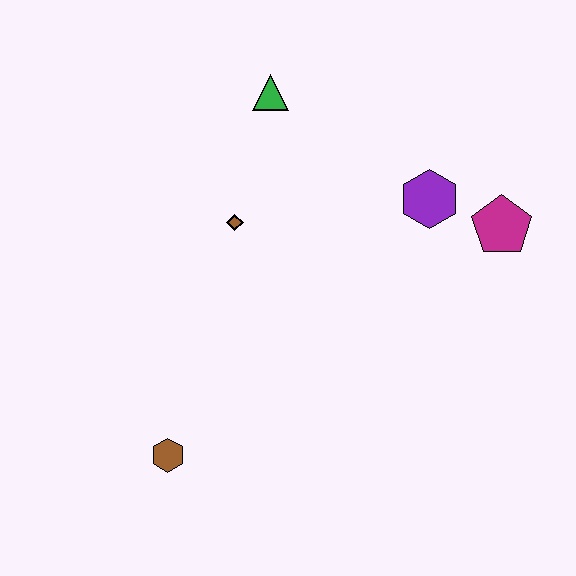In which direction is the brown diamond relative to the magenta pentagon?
The brown diamond is to the left of the magenta pentagon.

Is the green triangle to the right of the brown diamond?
Yes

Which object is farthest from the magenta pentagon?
The brown hexagon is farthest from the magenta pentagon.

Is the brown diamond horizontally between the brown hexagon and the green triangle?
Yes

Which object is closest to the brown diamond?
The green triangle is closest to the brown diamond.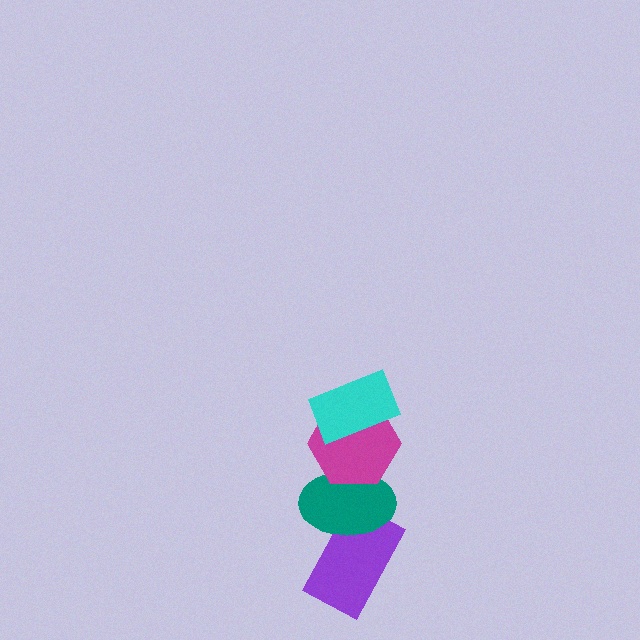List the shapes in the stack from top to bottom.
From top to bottom: the cyan rectangle, the magenta hexagon, the teal ellipse, the purple rectangle.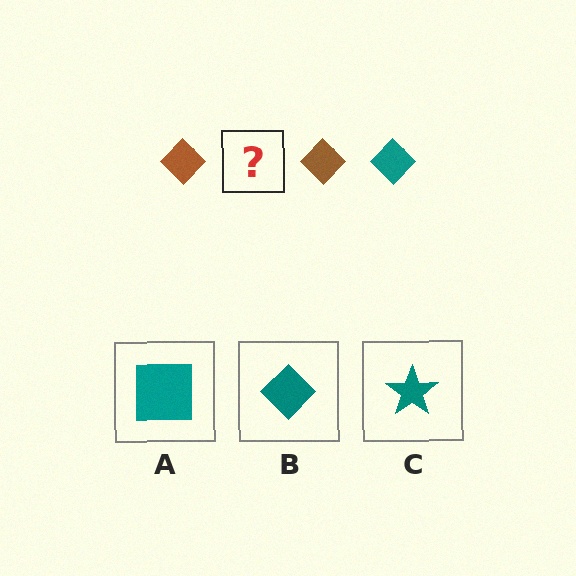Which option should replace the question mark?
Option B.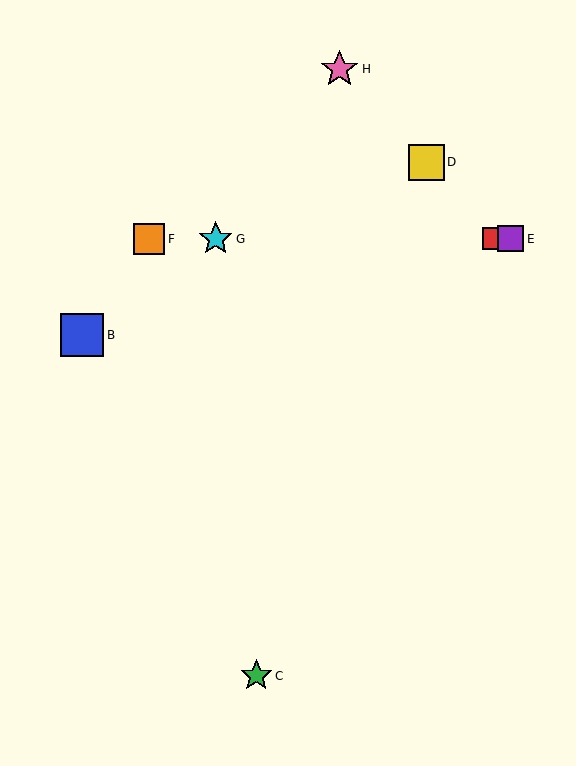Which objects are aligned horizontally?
Objects A, E, F, G are aligned horizontally.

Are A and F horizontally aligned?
Yes, both are at y≈239.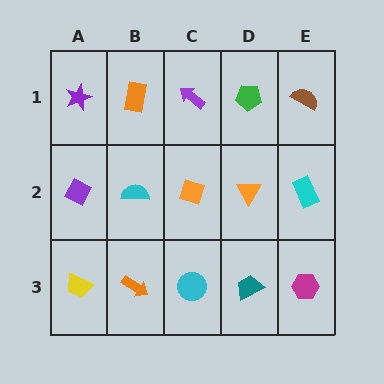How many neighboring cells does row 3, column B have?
3.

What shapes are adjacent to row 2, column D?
A green pentagon (row 1, column D), a teal trapezoid (row 3, column D), an orange diamond (row 2, column C), a cyan rectangle (row 2, column E).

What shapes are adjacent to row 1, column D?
An orange triangle (row 2, column D), a purple arrow (row 1, column C), a brown semicircle (row 1, column E).